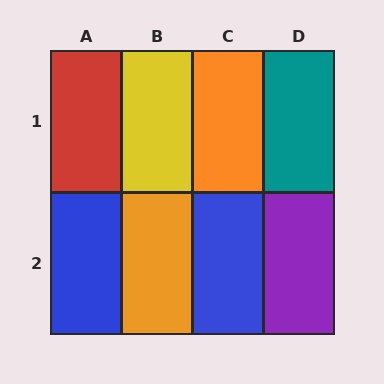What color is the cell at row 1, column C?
Orange.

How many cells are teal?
1 cell is teal.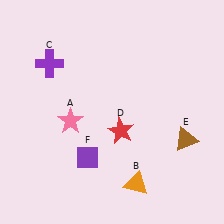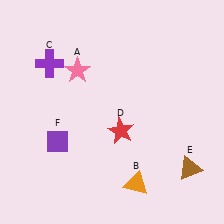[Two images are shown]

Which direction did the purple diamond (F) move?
The purple diamond (F) moved left.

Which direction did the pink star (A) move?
The pink star (A) moved up.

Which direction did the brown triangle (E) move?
The brown triangle (E) moved down.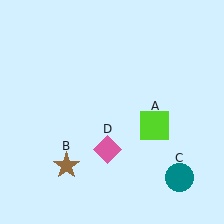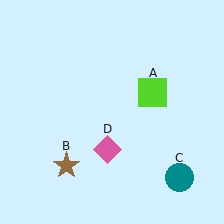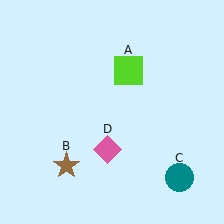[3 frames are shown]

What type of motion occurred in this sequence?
The lime square (object A) rotated counterclockwise around the center of the scene.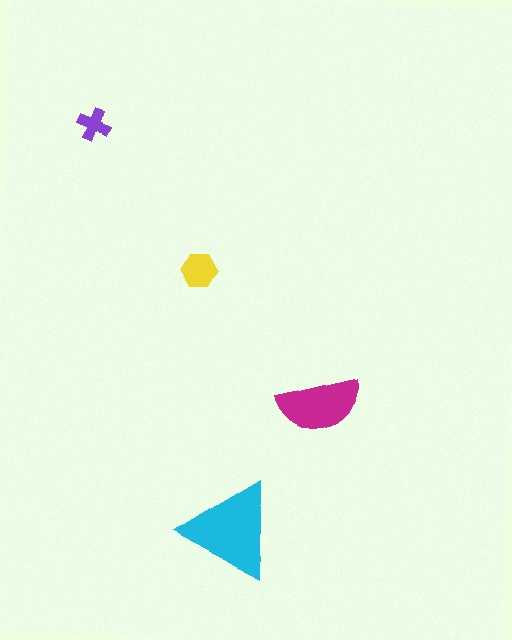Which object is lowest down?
The cyan triangle is bottommost.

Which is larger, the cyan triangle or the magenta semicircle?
The cyan triangle.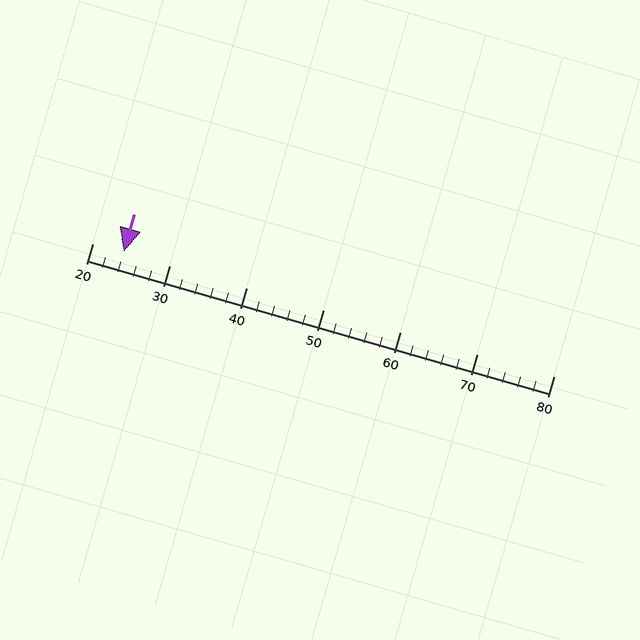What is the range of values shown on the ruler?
The ruler shows values from 20 to 80.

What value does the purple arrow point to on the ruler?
The purple arrow points to approximately 24.